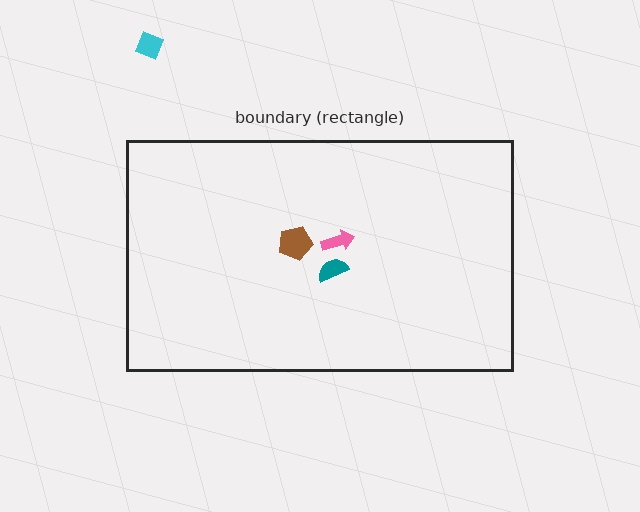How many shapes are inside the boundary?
3 inside, 1 outside.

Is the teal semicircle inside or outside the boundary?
Inside.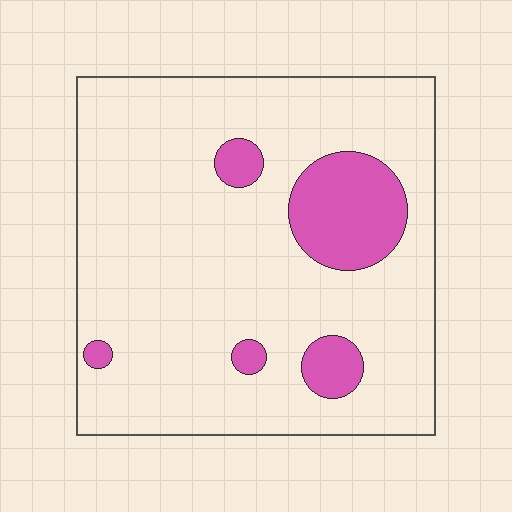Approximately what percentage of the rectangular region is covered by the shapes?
Approximately 15%.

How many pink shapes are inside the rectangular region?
5.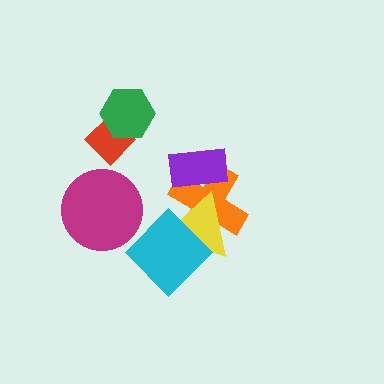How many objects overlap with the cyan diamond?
2 objects overlap with the cyan diamond.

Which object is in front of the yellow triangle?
The cyan diamond is in front of the yellow triangle.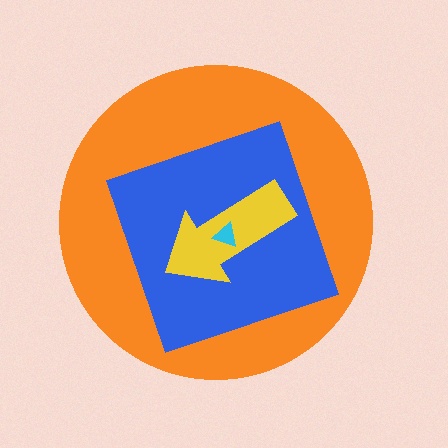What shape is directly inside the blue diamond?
The yellow arrow.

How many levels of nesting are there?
4.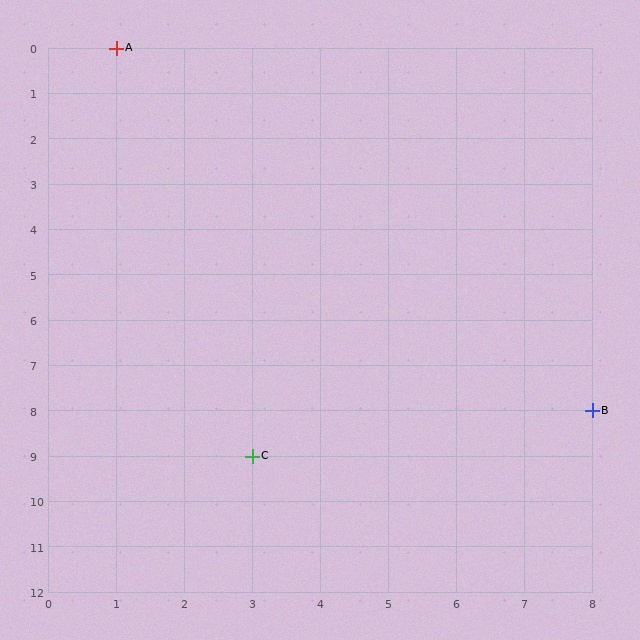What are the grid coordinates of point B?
Point B is at grid coordinates (8, 8).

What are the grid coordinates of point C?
Point C is at grid coordinates (3, 9).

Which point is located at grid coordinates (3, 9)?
Point C is at (3, 9).